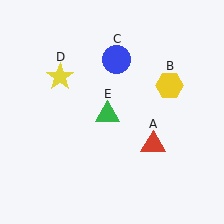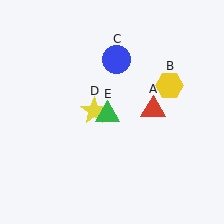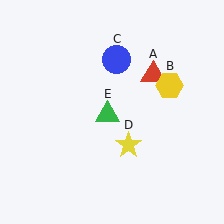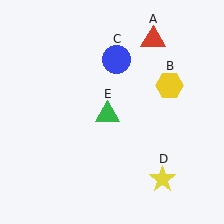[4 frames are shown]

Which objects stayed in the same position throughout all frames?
Yellow hexagon (object B) and blue circle (object C) and green triangle (object E) remained stationary.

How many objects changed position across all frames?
2 objects changed position: red triangle (object A), yellow star (object D).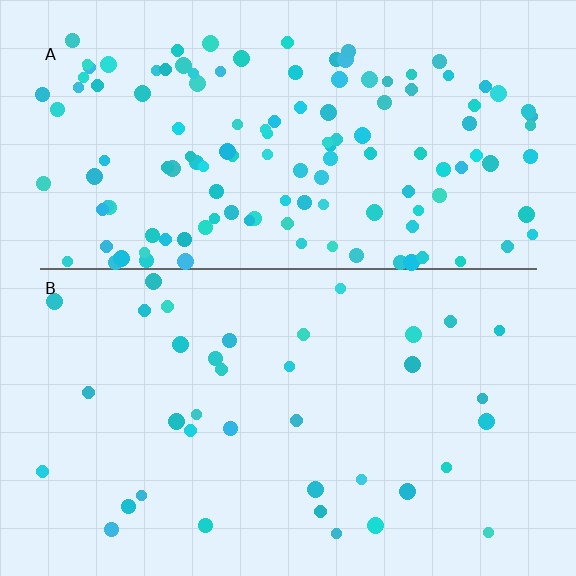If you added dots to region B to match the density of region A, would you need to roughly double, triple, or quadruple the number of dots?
Approximately quadruple.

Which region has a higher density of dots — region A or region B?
A (the top).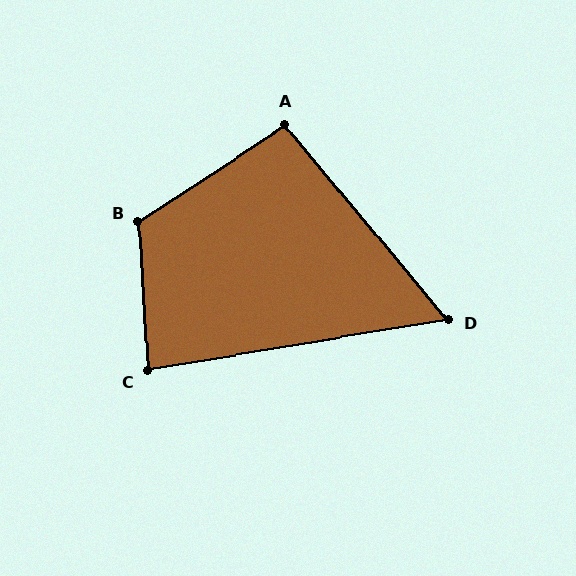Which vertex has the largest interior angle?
B, at approximately 120 degrees.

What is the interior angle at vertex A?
Approximately 96 degrees (obtuse).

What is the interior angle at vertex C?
Approximately 84 degrees (acute).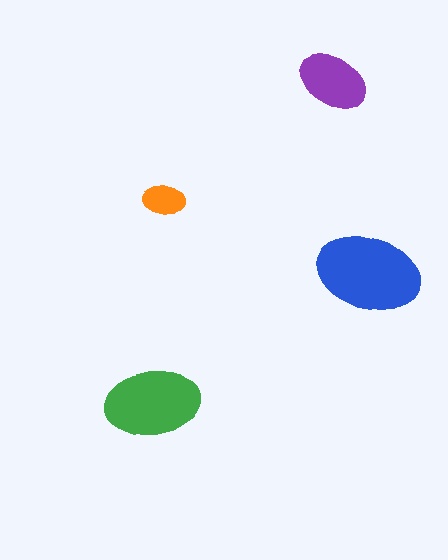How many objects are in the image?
There are 4 objects in the image.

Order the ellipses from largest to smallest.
the blue one, the green one, the purple one, the orange one.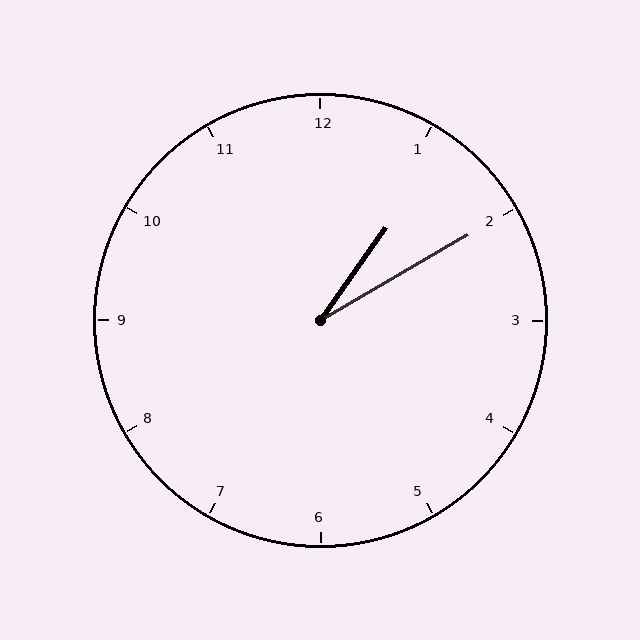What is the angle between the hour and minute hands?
Approximately 25 degrees.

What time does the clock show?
1:10.